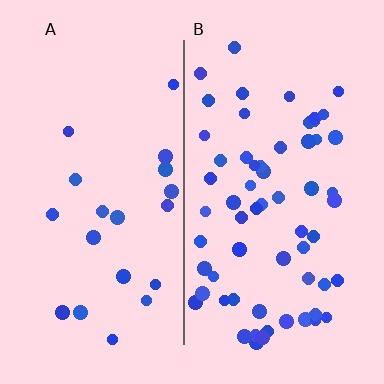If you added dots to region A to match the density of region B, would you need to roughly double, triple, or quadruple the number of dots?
Approximately triple.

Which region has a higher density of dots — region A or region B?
B (the right).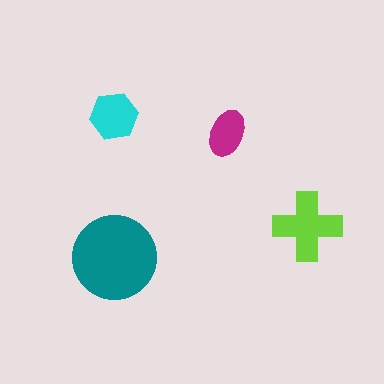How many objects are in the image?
There are 4 objects in the image.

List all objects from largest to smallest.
The teal circle, the lime cross, the cyan hexagon, the magenta ellipse.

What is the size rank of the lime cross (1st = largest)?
2nd.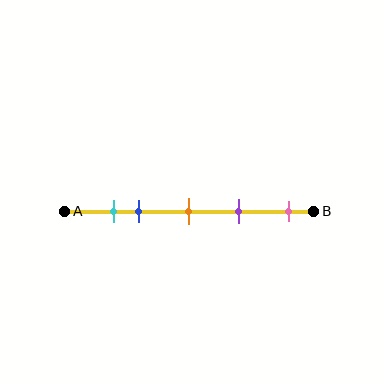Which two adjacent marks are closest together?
The cyan and blue marks are the closest adjacent pair.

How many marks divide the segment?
There are 5 marks dividing the segment.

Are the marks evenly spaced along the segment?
No, the marks are not evenly spaced.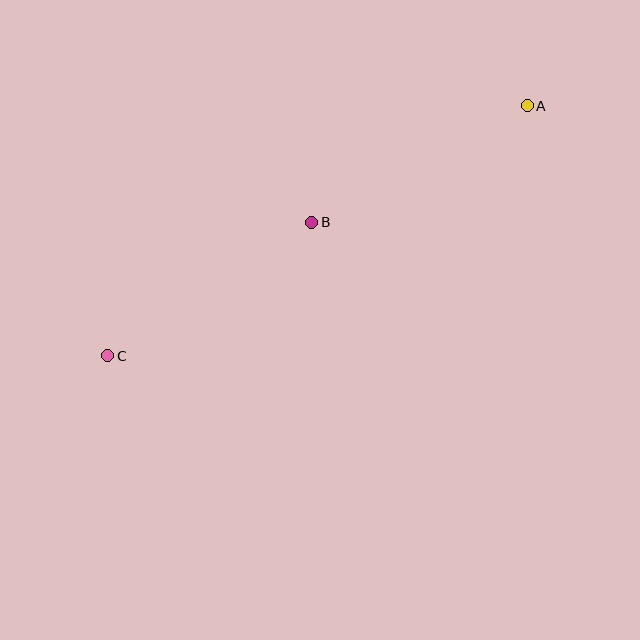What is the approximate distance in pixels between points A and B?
The distance between A and B is approximately 245 pixels.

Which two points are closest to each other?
Points B and C are closest to each other.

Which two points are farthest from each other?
Points A and C are farthest from each other.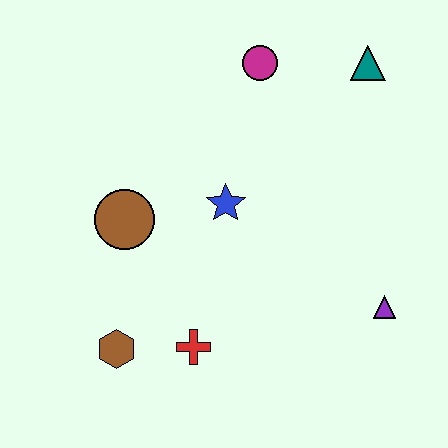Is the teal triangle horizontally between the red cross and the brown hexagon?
No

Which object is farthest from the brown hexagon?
The teal triangle is farthest from the brown hexagon.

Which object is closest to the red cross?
The brown hexagon is closest to the red cross.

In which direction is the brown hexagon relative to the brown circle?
The brown hexagon is below the brown circle.